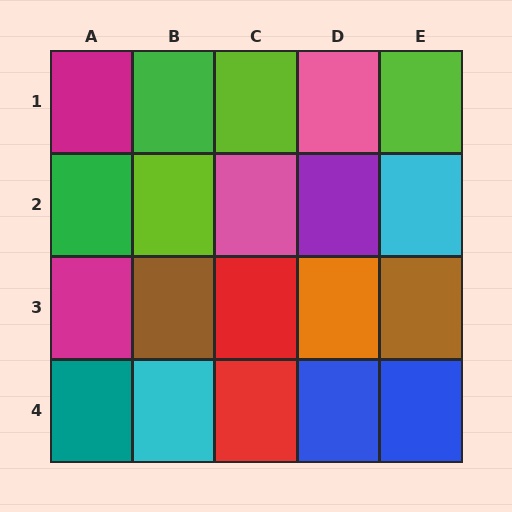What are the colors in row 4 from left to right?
Teal, cyan, red, blue, blue.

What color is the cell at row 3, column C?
Red.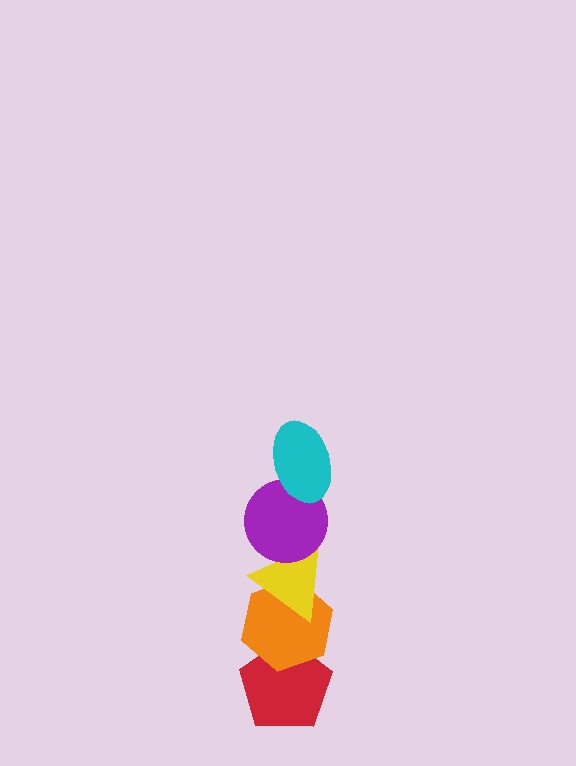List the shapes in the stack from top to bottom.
From top to bottom: the cyan ellipse, the purple circle, the yellow triangle, the orange hexagon, the red pentagon.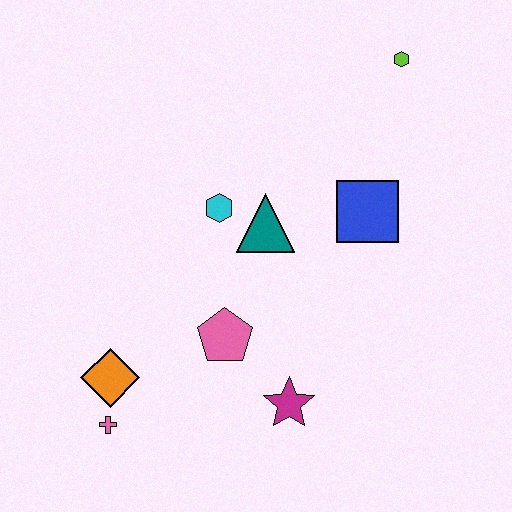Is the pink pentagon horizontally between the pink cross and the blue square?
Yes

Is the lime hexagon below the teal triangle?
No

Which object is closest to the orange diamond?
The pink cross is closest to the orange diamond.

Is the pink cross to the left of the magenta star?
Yes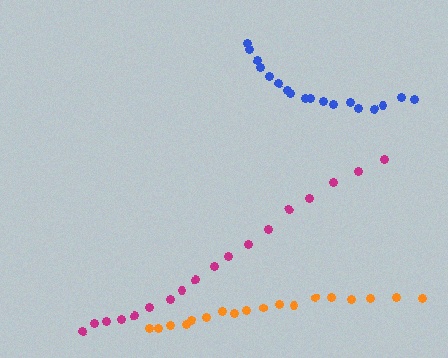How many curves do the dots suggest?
There are 3 distinct paths.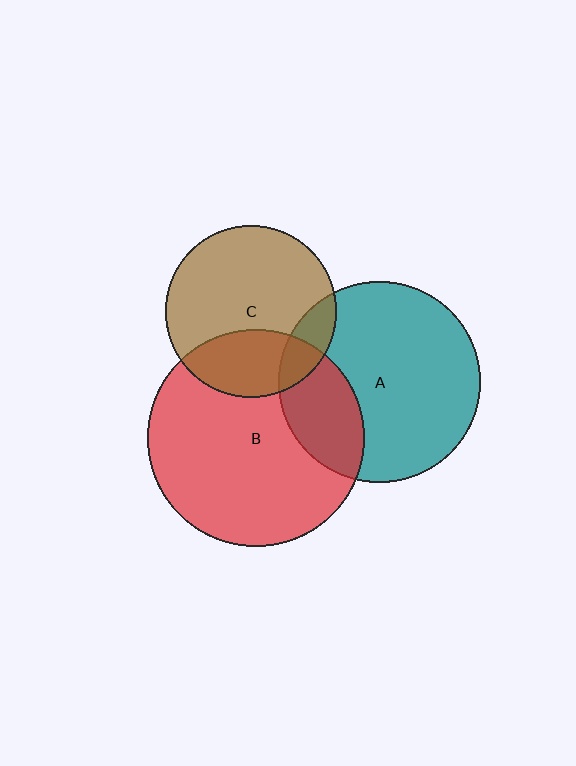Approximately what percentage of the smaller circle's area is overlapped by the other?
Approximately 15%.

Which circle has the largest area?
Circle B (red).